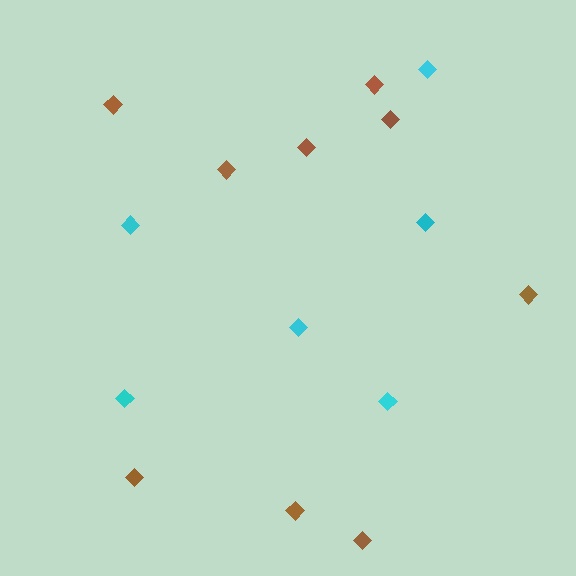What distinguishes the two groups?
There are 2 groups: one group of brown diamonds (9) and one group of cyan diamonds (6).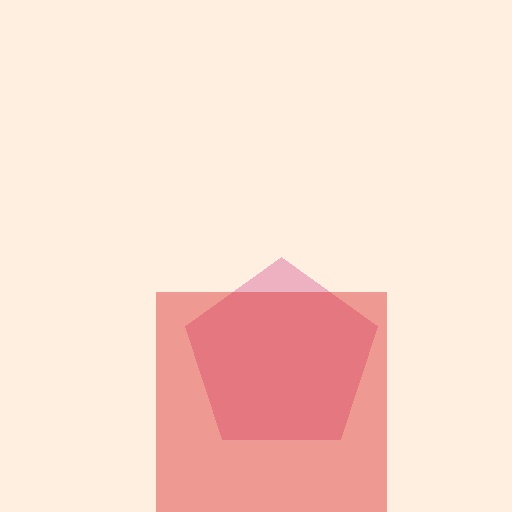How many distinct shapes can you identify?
There are 2 distinct shapes: a pink pentagon, a red square.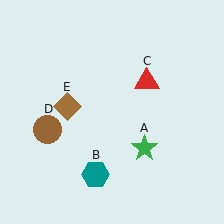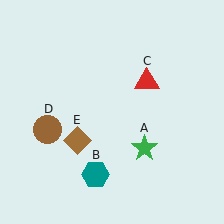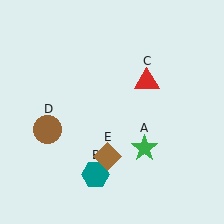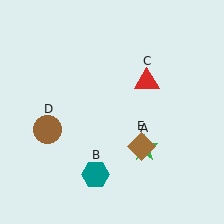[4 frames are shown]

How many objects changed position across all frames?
1 object changed position: brown diamond (object E).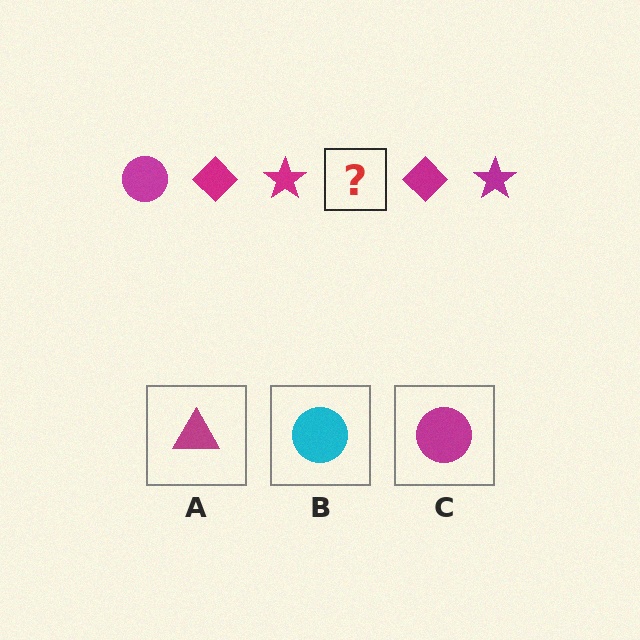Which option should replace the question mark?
Option C.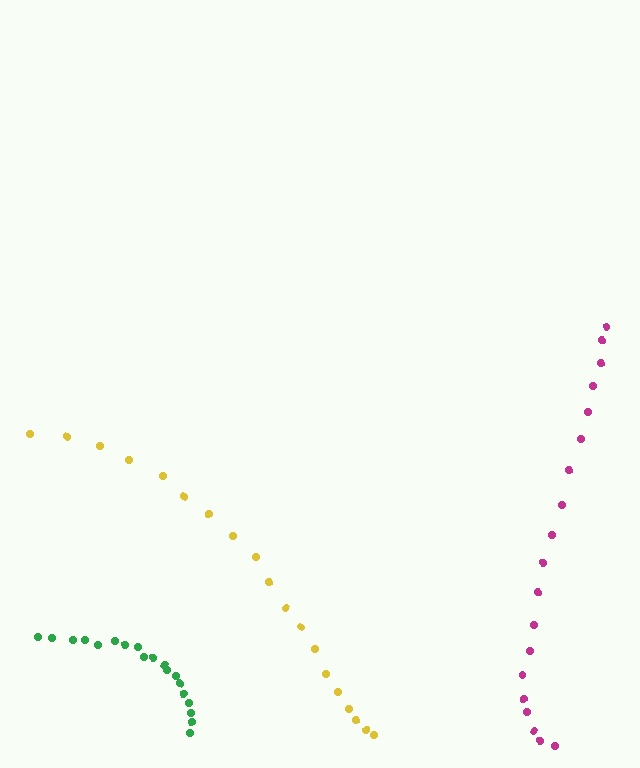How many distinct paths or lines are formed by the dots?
There are 3 distinct paths.